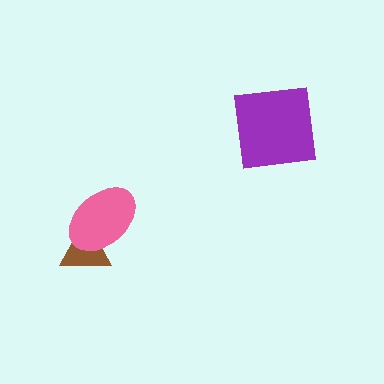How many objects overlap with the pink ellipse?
1 object overlaps with the pink ellipse.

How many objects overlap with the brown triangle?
1 object overlaps with the brown triangle.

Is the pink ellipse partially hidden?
No, no other shape covers it.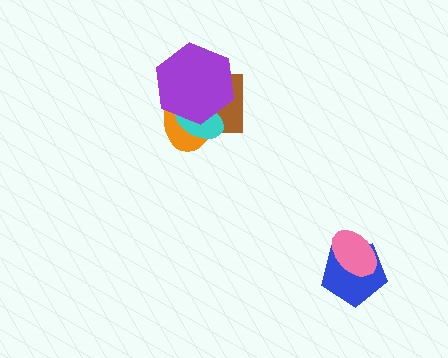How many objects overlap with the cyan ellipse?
3 objects overlap with the cyan ellipse.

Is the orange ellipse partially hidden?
Yes, it is partially covered by another shape.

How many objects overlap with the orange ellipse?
3 objects overlap with the orange ellipse.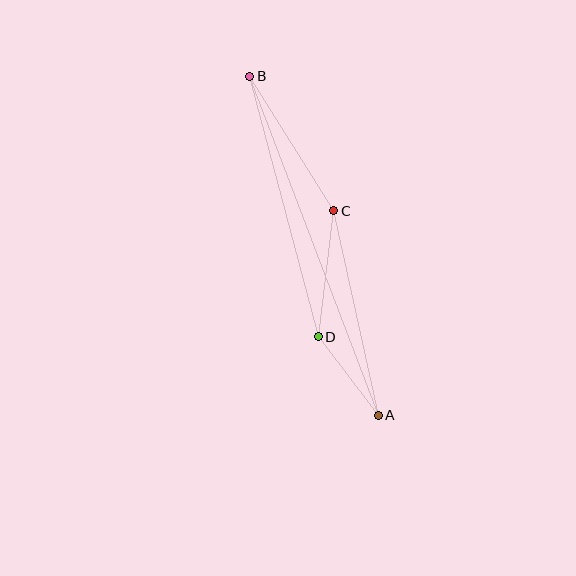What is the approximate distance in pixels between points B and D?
The distance between B and D is approximately 269 pixels.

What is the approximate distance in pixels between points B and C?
The distance between B and C is approximately 158 pixels.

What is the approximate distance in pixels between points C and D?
The distance between C and D is approximately 127 pixels.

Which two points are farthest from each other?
Points A and B are farthest from each other.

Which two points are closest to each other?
Points A and D are closest to each other.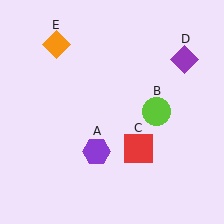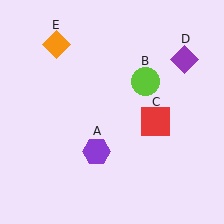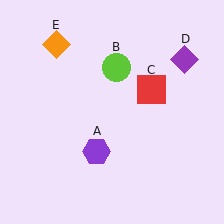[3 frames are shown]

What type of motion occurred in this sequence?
The lime circle (object B), red square (object C) rotated counterclockwise around the center of the scene.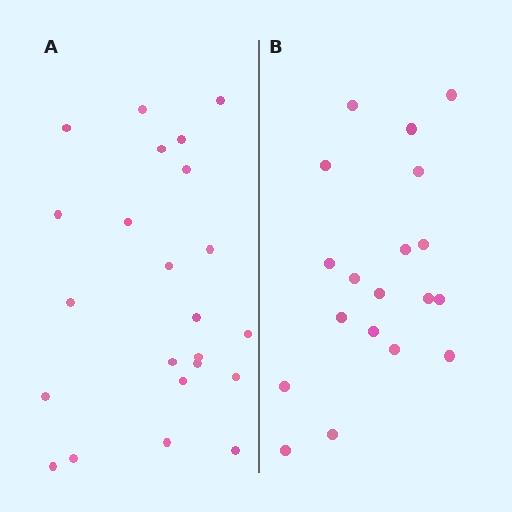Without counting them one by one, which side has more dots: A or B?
Region A (the left region) has more dots.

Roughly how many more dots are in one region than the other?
Region A has about 4 more dots than region B.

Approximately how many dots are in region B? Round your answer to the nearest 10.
About 20 dots. (The exact count is 19, which rounds to 20.)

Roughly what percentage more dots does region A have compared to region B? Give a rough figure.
About 20% more.